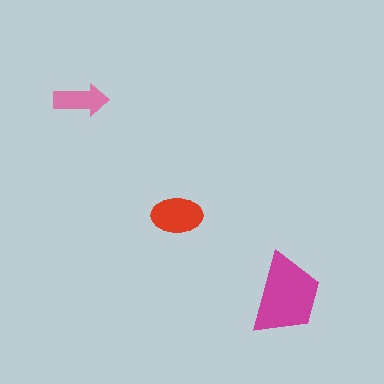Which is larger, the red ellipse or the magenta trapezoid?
The magenta trapezoid.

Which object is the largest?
The magenta trapezoid.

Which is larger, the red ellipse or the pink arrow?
The red ellipse.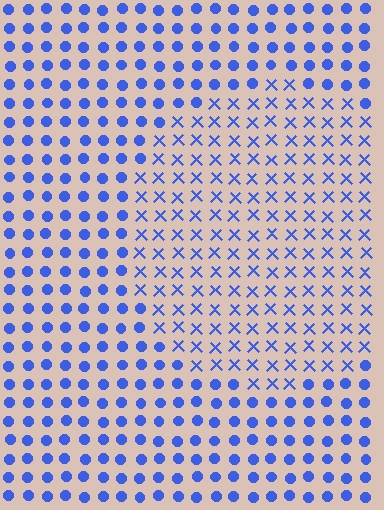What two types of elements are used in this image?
The image uses X marks inside the circle region and circles outside it.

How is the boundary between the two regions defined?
The boundary is defined by a change in element shape: X marks inside vs. circles outside. All elements share the same color and spacing.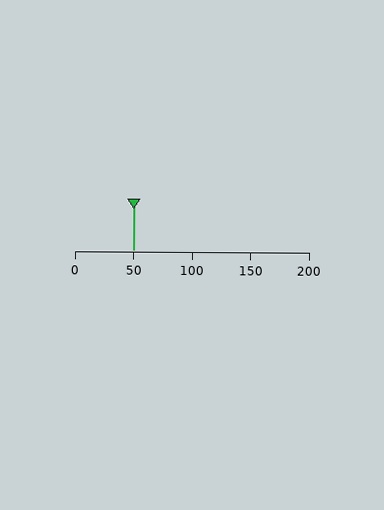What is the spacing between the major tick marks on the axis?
The major ticks are spaced 50 apart.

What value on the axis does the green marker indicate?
The marker indicates approximately 50.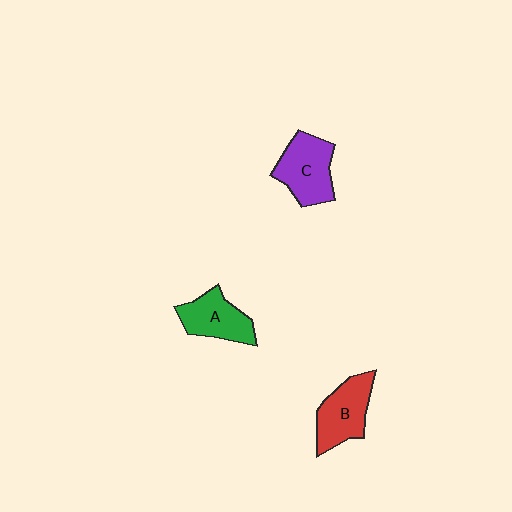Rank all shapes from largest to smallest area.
From largest to smallest: C (purple), B (red), A (green).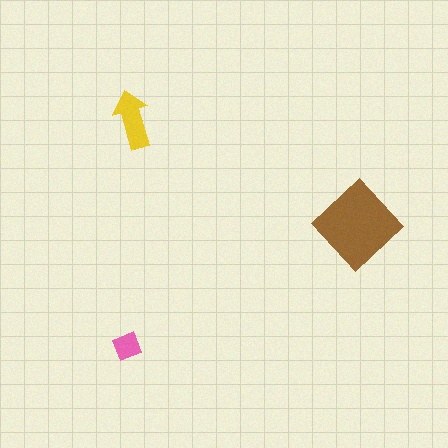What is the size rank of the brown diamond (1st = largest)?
1st.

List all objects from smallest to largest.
The pink diamond, the yellow arrow, the brown diamond.